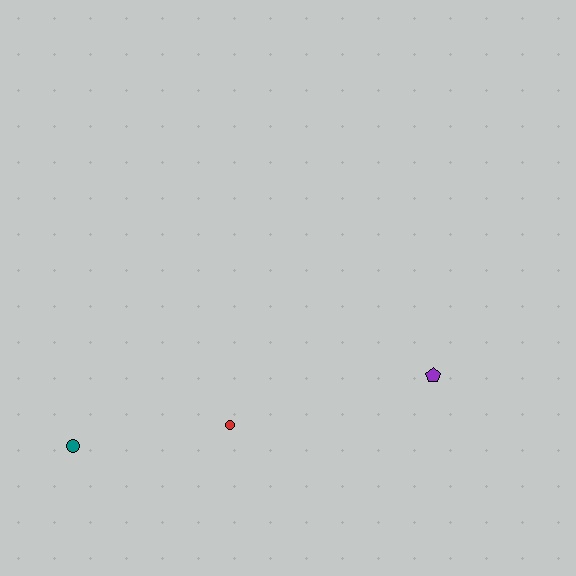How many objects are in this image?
There are 3 objects.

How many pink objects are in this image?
There are no pink objects.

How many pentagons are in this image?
There is 1 pentagon.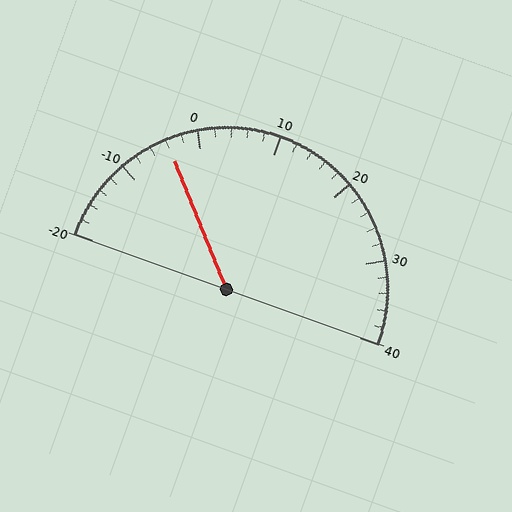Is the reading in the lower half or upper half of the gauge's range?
The reading is in the lower half of the range (-20 to 40).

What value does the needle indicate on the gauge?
The needle indicates approximately -4.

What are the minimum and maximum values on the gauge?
The gauge ranges from -20 to 40.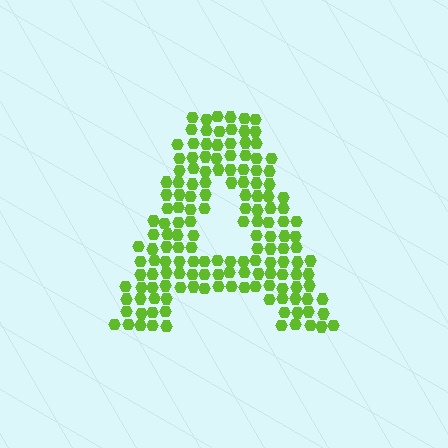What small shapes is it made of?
It is made of small hexagons.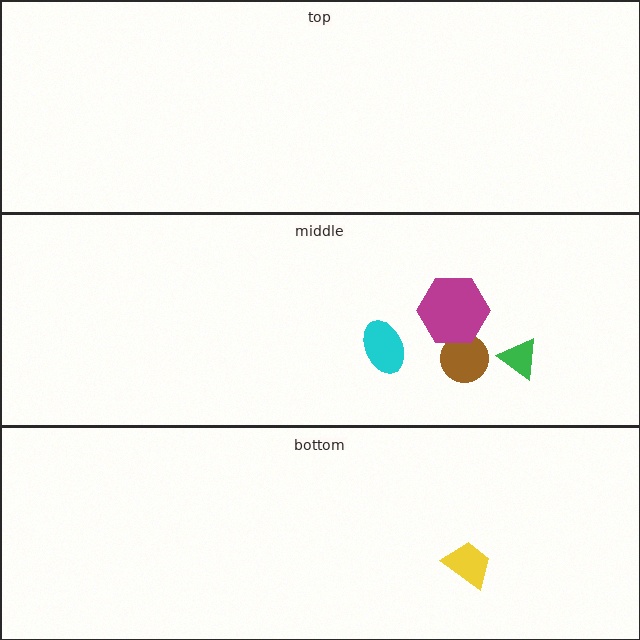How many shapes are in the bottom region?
1.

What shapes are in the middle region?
The cyan ellipse, the green triangle, the brown circle, the magenta hexagon.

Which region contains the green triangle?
The middle region.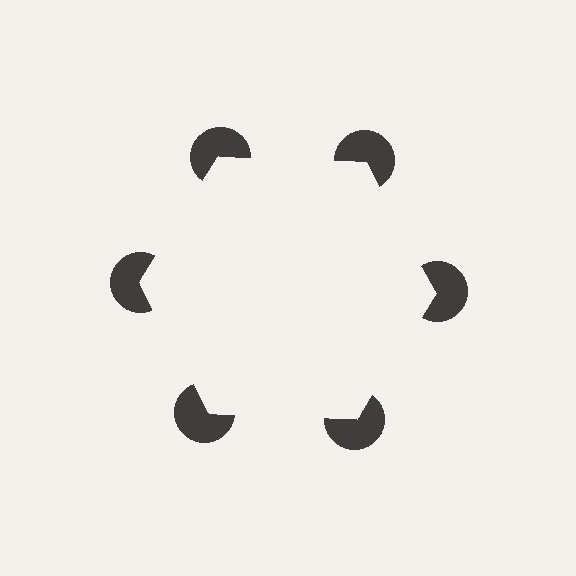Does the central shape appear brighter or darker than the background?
It typically appears slightly brighter than the background, even though no actual brightness change is drawn.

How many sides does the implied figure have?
6 sides.